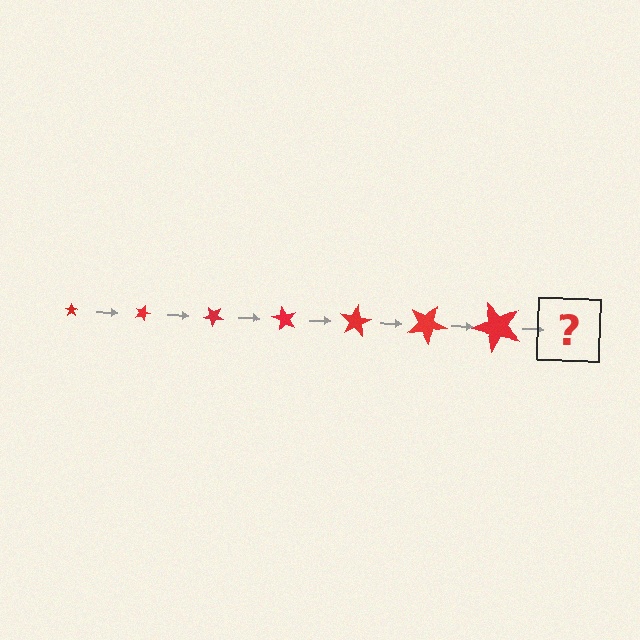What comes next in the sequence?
The next element should be a star, larger than the previous one and rotated 140 degrees from the start.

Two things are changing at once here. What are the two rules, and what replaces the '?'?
The two rules are that the star grows larger each step and it rotates 20 degrees each step. The '?' should be a star, larger than the previous one and rotated 140 degrees from the start.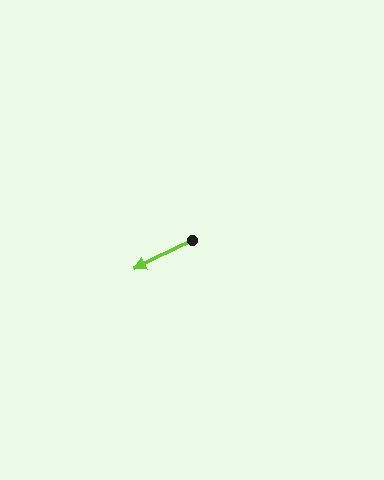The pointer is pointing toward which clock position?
Roughly 8 o'clock.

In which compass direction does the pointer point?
Southwest.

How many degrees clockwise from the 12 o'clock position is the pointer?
Approximately 244 degrees.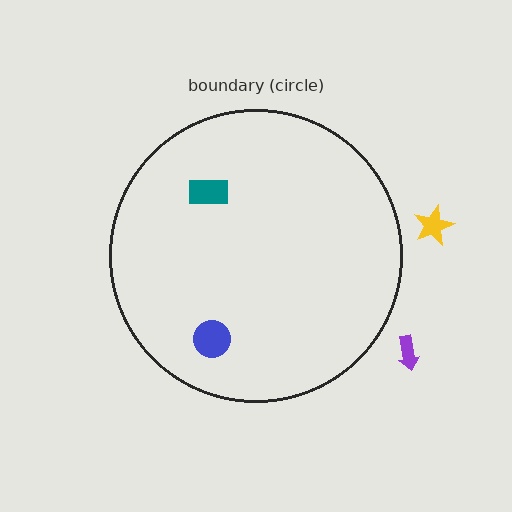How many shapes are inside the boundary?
2 inside, 2 outside.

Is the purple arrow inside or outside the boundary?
Outside.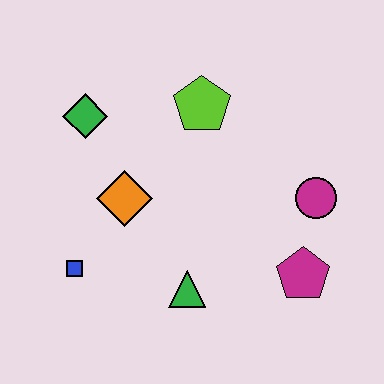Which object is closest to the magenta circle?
The magenta pentagon is closest to the magenta circle.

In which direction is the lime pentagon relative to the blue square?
The lime pentagon is above the blue square.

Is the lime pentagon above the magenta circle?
Yes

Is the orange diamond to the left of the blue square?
No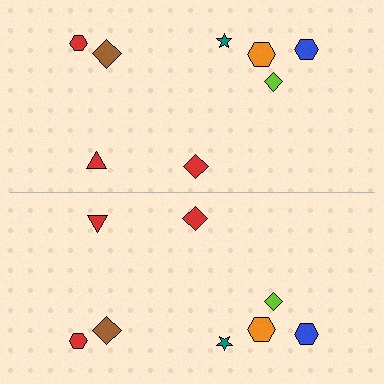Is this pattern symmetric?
Yes, this pattern has bilateral (reflection) symmetry.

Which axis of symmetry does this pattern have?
The pattern has a horizontal axis of symmetry running through the center of the image.